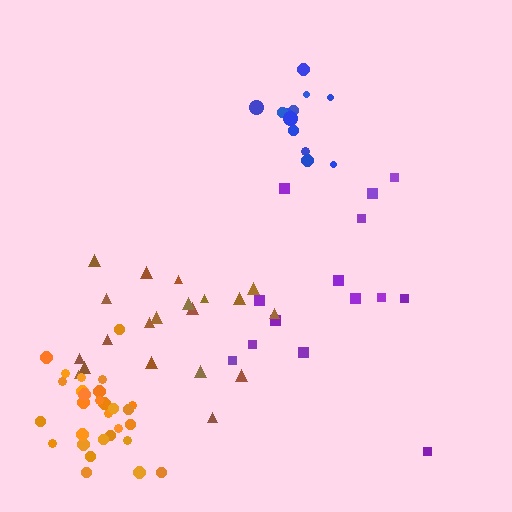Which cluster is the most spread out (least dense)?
Purple.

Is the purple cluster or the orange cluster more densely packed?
Orange.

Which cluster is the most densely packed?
Orange.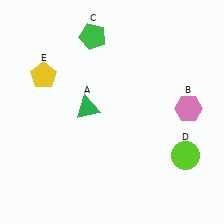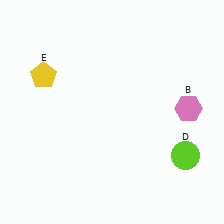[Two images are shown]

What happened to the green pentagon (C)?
The green pentagon (C) was removed in Image 2. It was in the top-left area of Image 1.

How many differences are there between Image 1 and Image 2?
There are 2 differences between the two images.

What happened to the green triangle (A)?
The green triangle (A) was removed in Image 2. It was in the top-left area of Image 1.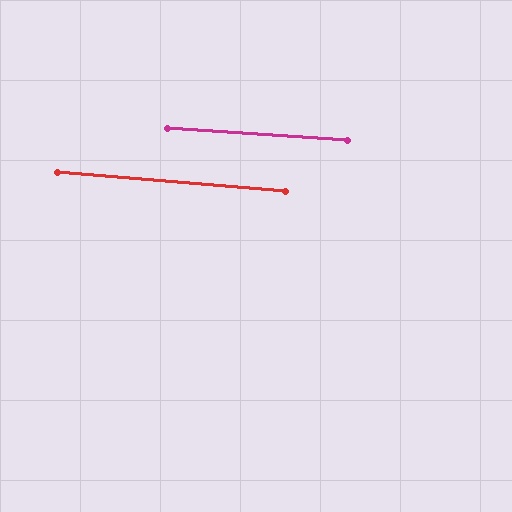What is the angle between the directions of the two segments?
Approximately 1 degree.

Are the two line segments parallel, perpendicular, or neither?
Parallel — their directions differ by only 0.8°.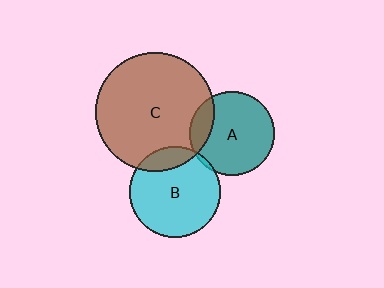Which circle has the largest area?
Circle C (brown).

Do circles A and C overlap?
Yes.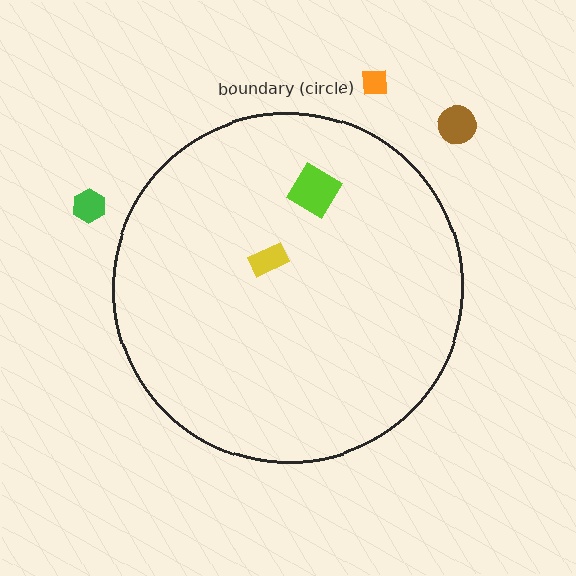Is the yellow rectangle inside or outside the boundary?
Inside.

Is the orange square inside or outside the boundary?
Outside.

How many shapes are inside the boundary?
2 inside, 3 outside.